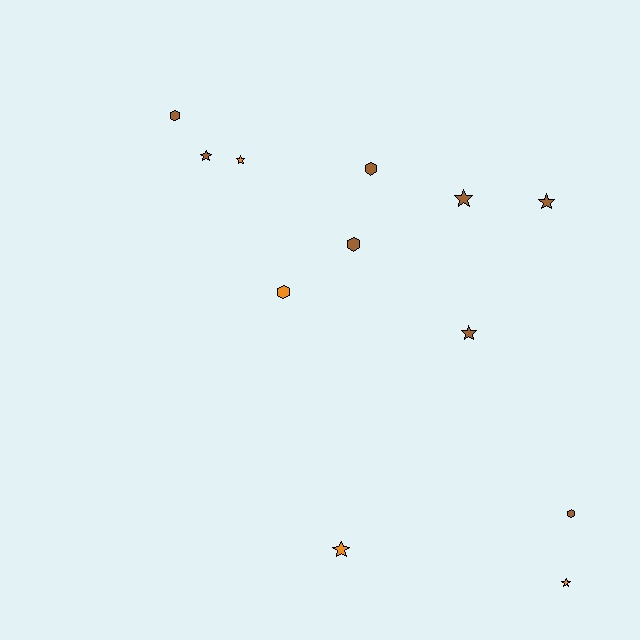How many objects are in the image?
There are 12 objects.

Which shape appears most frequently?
Star, with 7 objects.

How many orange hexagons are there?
There is 1 orange hexagon.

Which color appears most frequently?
Brown, with 8 objects.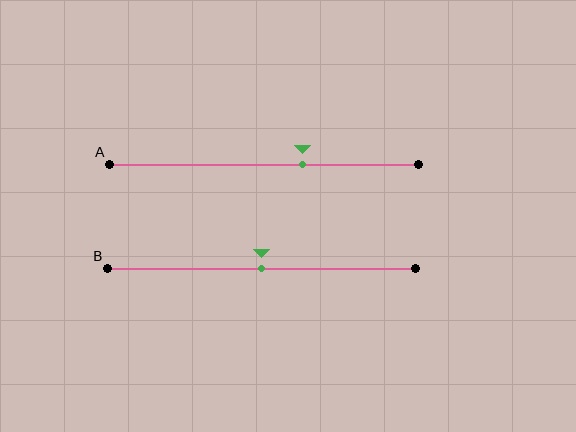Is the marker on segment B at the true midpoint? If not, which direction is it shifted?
Yes, the marker on segment B is at the true midpoint.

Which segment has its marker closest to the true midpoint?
Segment B has its marker closest to the true midpoint.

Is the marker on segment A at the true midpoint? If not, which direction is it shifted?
No, the marker on segment A is shifted to the right by about 13% of the segment length.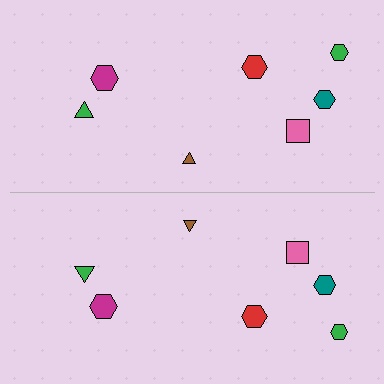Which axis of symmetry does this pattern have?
The pattern has a horizontal axis of symmetry running through the center of the image.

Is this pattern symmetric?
Yes, this pattern has bilateral (reflection) symmetry.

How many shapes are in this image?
There are 14 shapes in this image.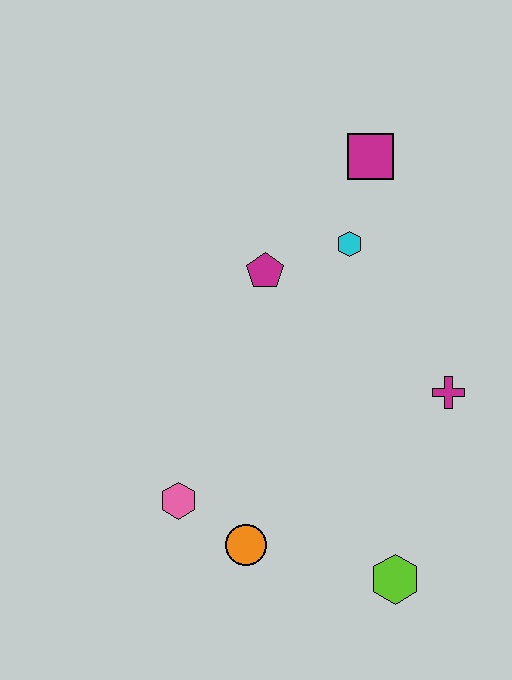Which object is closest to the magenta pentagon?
The cyan hexagon is closest to the magenta pentagon.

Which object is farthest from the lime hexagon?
The magenta square is farthest from the lime hexagon.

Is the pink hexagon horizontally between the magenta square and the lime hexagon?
No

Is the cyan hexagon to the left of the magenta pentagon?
No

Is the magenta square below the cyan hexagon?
No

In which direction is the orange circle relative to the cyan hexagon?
The orange circle is below the cyan hexagon.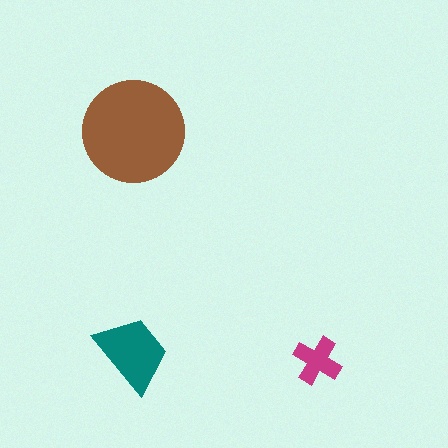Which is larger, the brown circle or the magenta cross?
The brown circle.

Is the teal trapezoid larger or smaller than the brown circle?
Smaller.